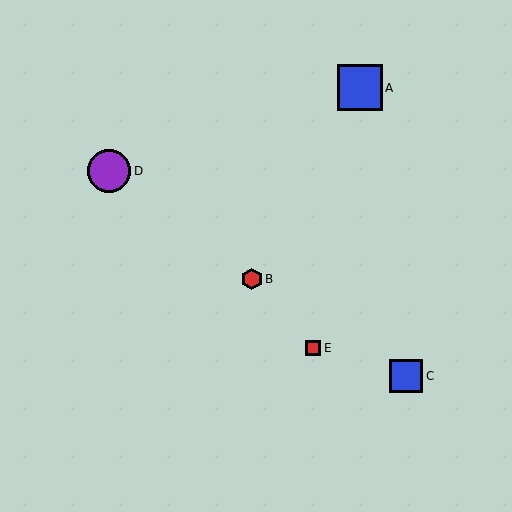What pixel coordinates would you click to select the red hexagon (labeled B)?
Click at (252, 279) to select the red hexagon B.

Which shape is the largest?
The blue square (labeled A) is the largest.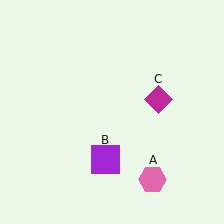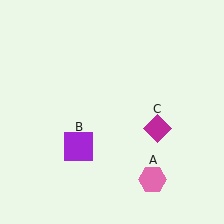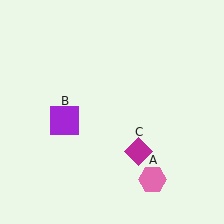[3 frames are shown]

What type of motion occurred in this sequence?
The purple square (object B), magenta diamond (object C) rotated clockwise around the center of the scene.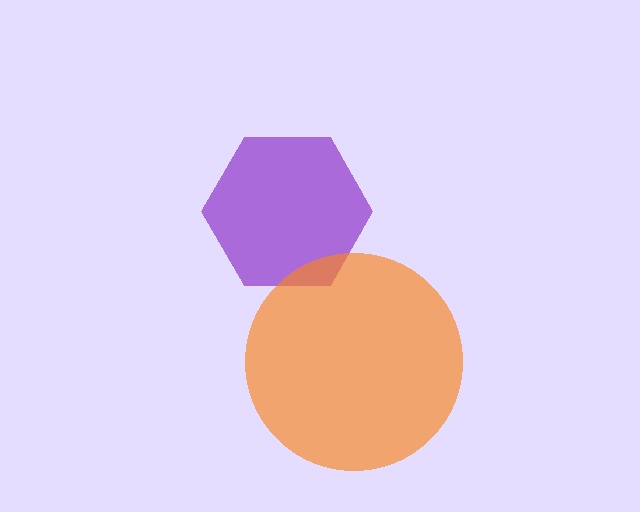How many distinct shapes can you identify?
There are 2 distinct shapes: a purple hexagon, an orange circle.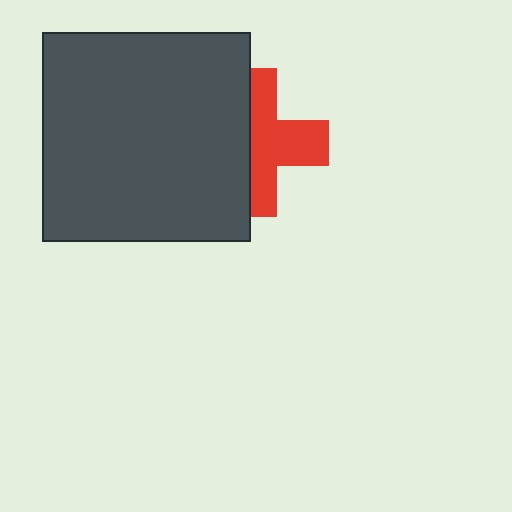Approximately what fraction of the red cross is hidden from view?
Roughly 46% of the red cross is hidden behind the dark gray square.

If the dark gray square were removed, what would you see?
You would see the complete red cross.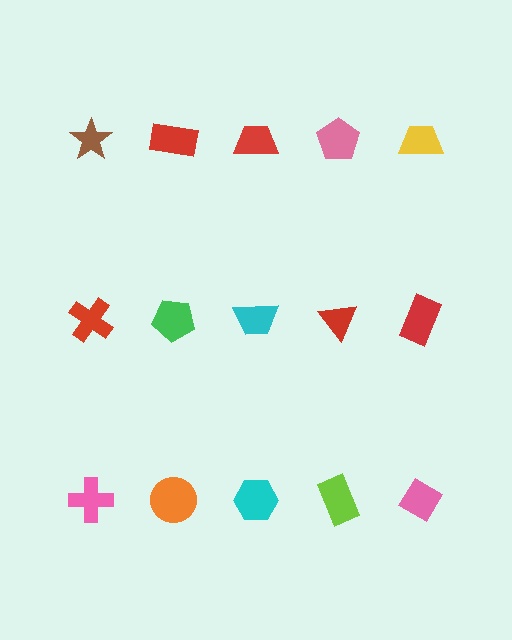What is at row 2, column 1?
A red cross.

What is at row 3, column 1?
A pink cross.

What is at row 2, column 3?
A cyan trapezoid.